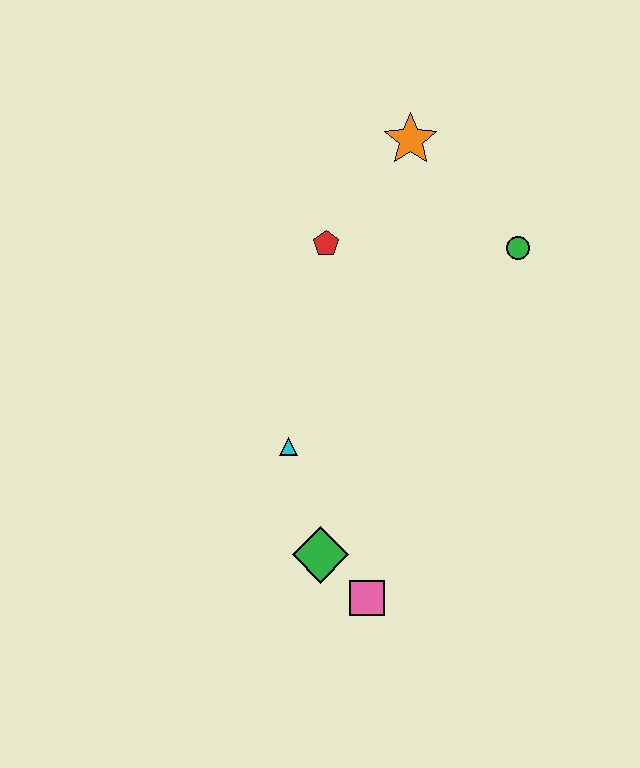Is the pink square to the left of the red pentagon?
No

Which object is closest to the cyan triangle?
The green diamond is closest to the cyan triangle.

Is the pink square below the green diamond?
Yes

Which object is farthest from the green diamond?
The orange star is farthest from the green diamond.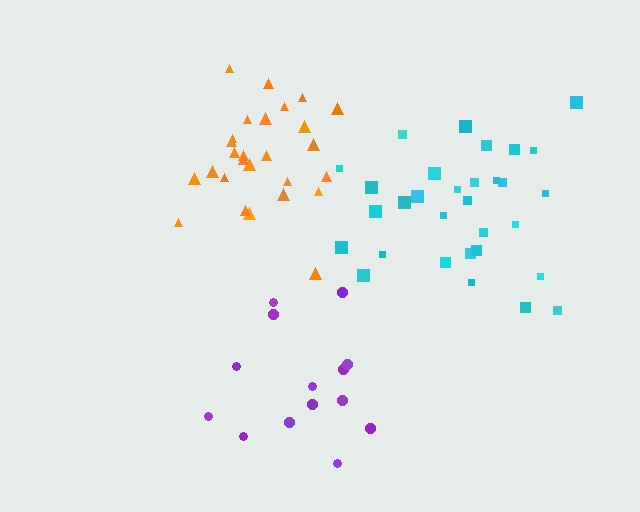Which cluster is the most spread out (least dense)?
Orange.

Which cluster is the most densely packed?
Purple.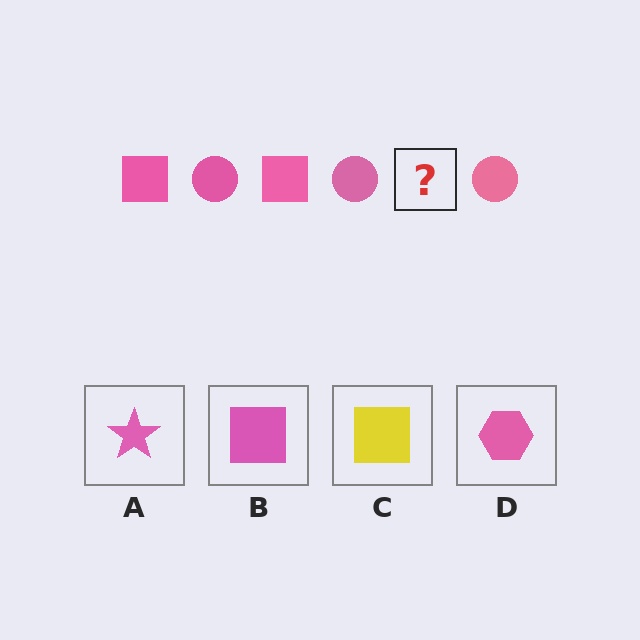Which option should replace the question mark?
Option B.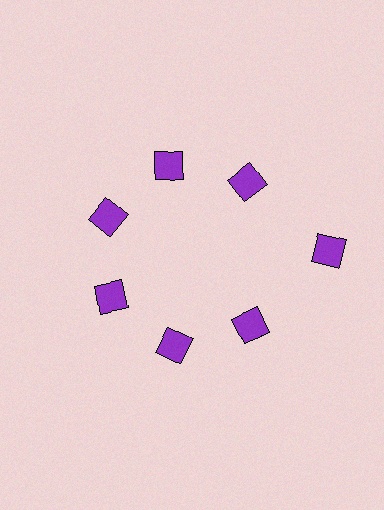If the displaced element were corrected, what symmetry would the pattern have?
It would have 7-fold rotational symmetry — the pattern would map onto itself every 51 degrees.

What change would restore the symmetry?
The symmetry would be restored by moving it inward, back onto the ring so that all 7 diamonds sit at equal angles and equal distance from the center.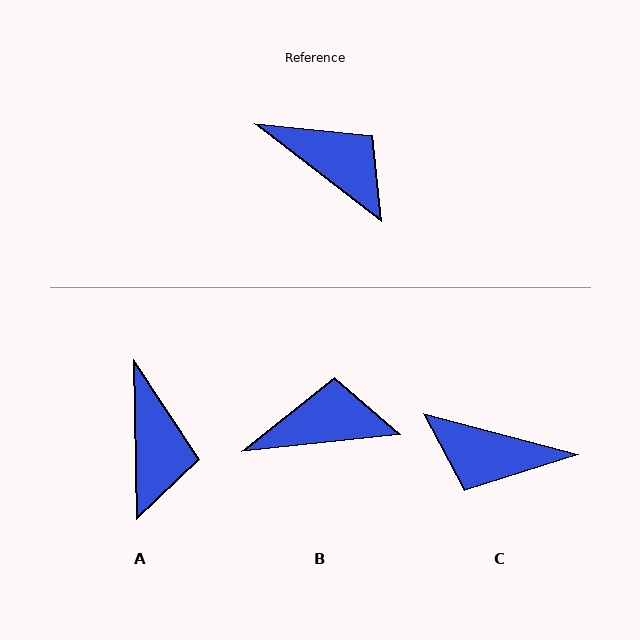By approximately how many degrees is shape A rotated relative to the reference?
Approximately 51 degrees clockwise.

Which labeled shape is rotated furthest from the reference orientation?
C, about 157 degrees away.